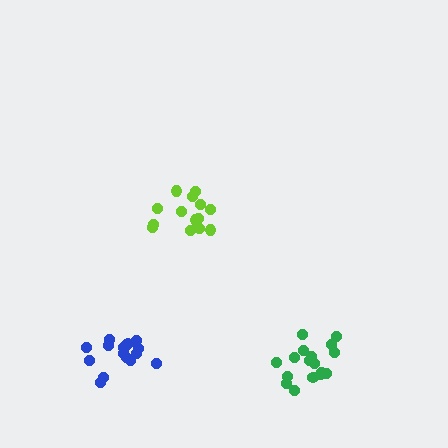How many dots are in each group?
Group 1: 14 dots, Group 2: 19 dots, Group 3: 16 dots (49 total).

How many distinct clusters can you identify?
There are 3 distinct clusters.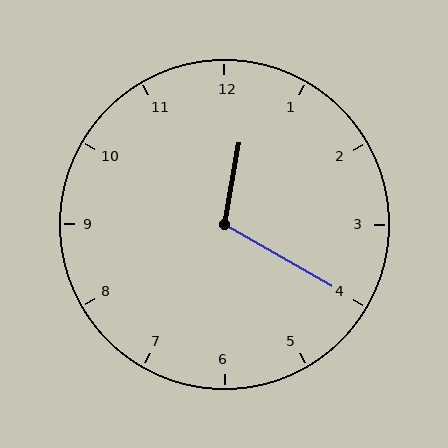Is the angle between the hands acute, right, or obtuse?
It is obtuse.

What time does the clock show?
12:20.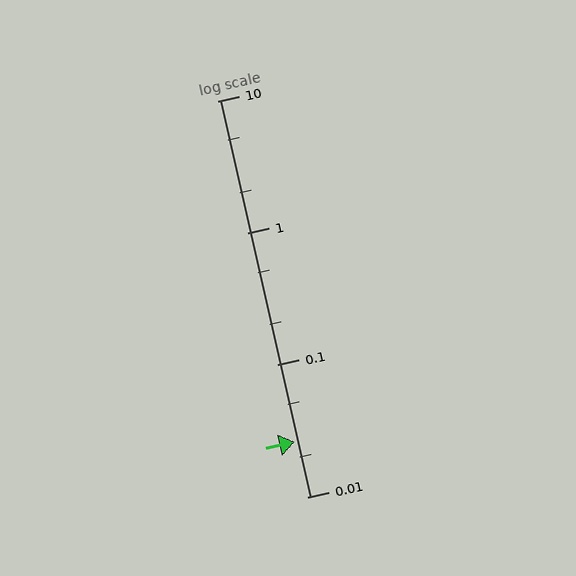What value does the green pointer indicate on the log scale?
The pointer indicates approximately 0.026.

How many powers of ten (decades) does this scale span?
The scale spans 3 decades, from 0.01 to 10.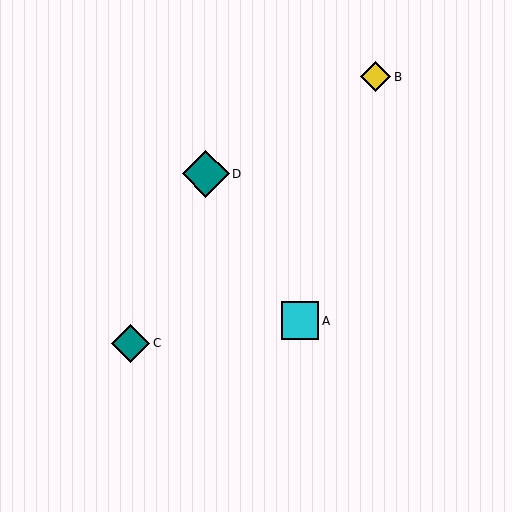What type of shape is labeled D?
Shape D is a teal diamond.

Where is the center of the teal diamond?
The center of the teal diamond is at (206, 174).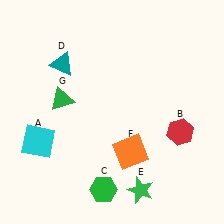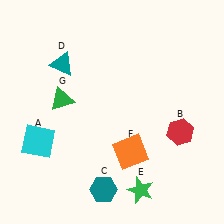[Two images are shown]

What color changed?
The hexagon (C) changed from green in Image 1 to teal in Image 2.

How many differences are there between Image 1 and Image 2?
There is 1 difference between the two images.